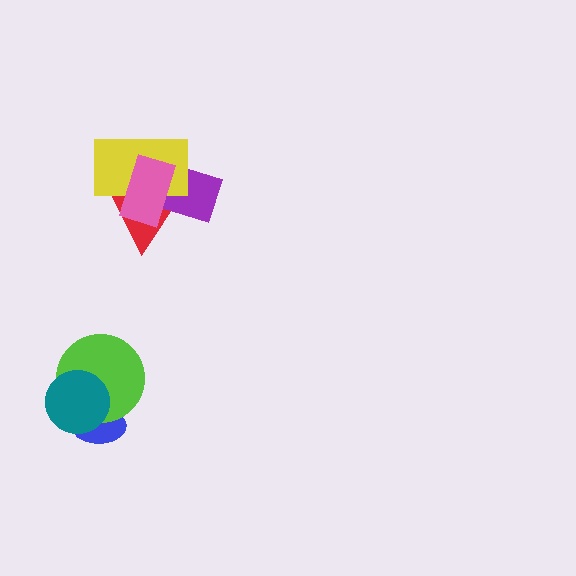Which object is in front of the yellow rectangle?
The pink rectangle is in front of the yellow rectangle.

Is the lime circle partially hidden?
Yes, it is partially covered by another shape.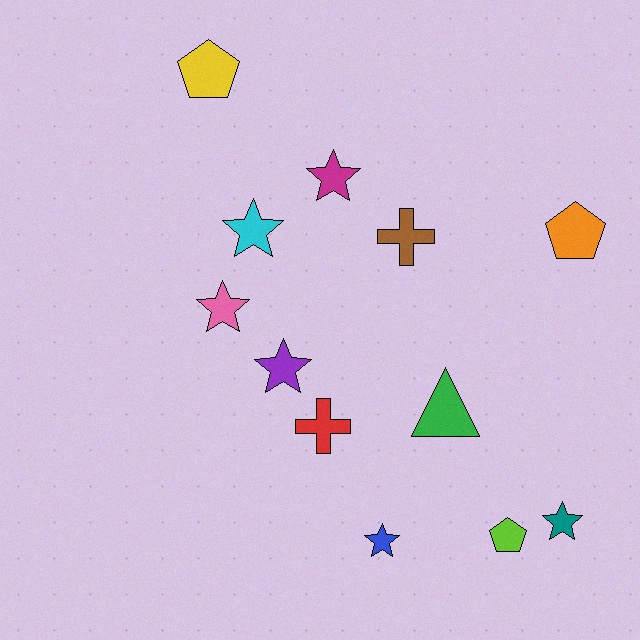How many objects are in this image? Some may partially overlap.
There are 12 objects.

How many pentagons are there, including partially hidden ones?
There are 3 pentagons.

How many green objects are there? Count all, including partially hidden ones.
There is 1 green object.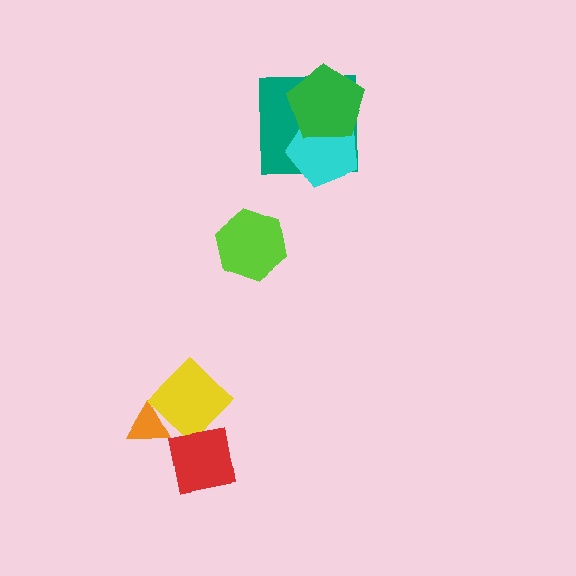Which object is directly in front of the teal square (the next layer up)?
The cyan pentagon is directly in front of the teal square.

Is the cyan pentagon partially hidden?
Yes, it is partially covered by another shape.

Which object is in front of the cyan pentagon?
The green pentagon is in front of the cyan pentagon.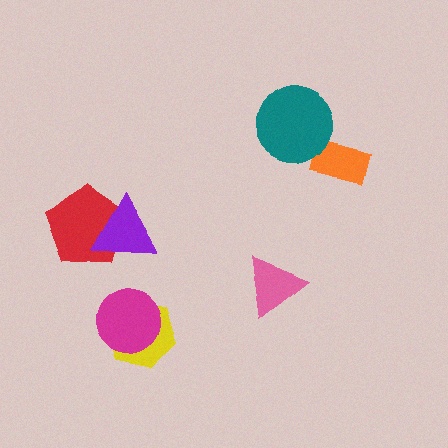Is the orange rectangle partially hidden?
Yes, it is partially covered by another shape.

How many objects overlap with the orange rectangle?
1 object overlaps with the orange rectangle.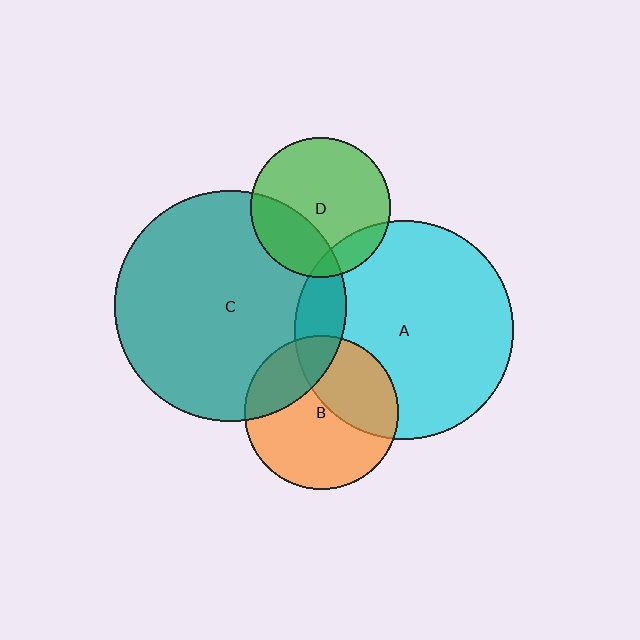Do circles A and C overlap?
Yes.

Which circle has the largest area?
Circle C (teal).